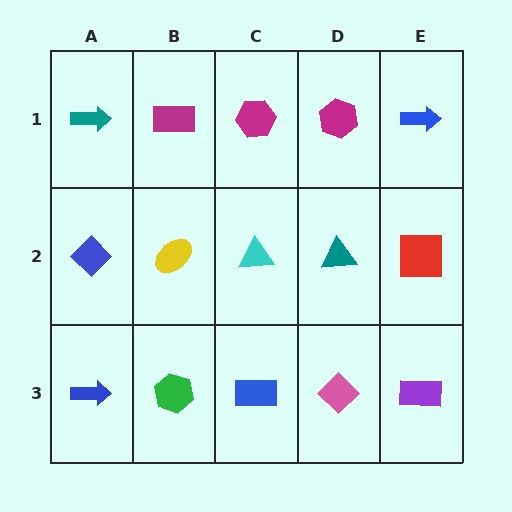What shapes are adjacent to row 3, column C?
A cyan triangle (row 2, column C), a green hexagon (row 3, column B), a pink diamond (row 3, column D).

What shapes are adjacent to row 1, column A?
A blue diamond (row 2, column A), a magenta rectangle (row 1, column B).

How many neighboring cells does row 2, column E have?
3.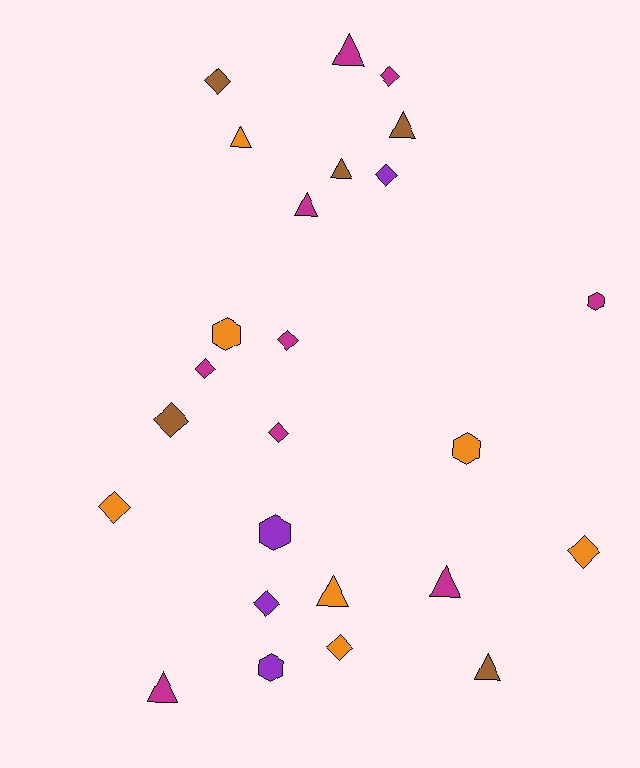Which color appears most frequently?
Magenta, with 9 objects.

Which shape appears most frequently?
Diamond, with 11 objects.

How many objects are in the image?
There are 25 objects.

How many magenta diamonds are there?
There are 4 magenta diamonds.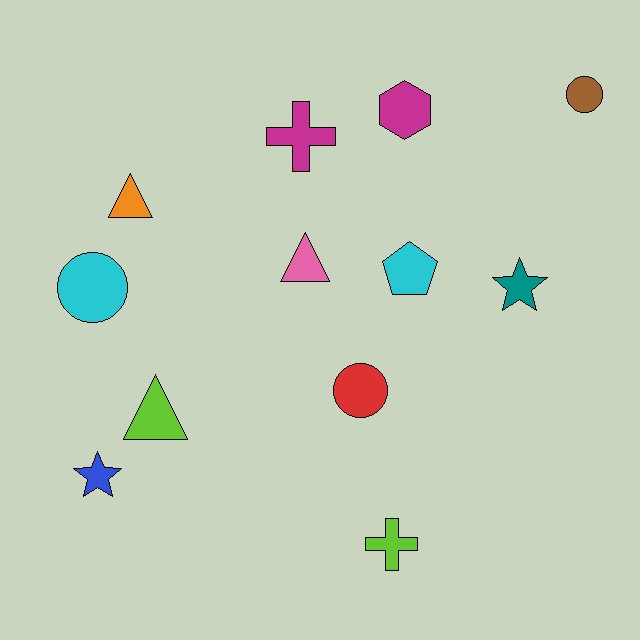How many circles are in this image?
There are 3 circles.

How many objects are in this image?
There are 12 objects.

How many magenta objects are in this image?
There are 2 magenta objects.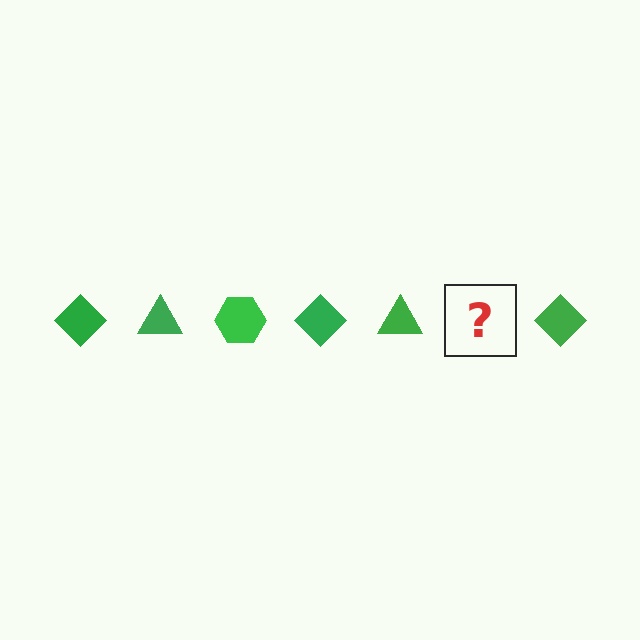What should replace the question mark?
The question mark should be replaced with a green hexagon.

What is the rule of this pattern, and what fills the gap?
The rule is that the pattern cycles through diamond, triangle, hexagon shapes in green. The gap should be filled with a green hexagon.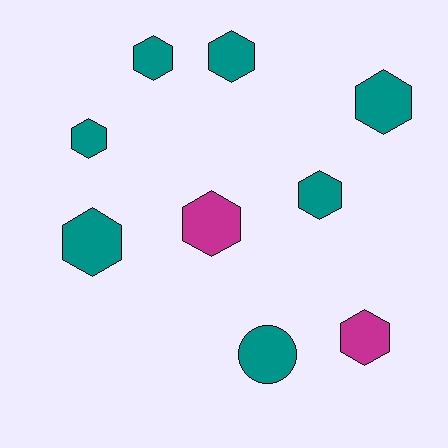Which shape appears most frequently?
Hexagon, with 8 objects.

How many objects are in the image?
There are 9 objects.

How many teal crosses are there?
There are no teal crosses.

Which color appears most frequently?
Teal, with 7 objects.